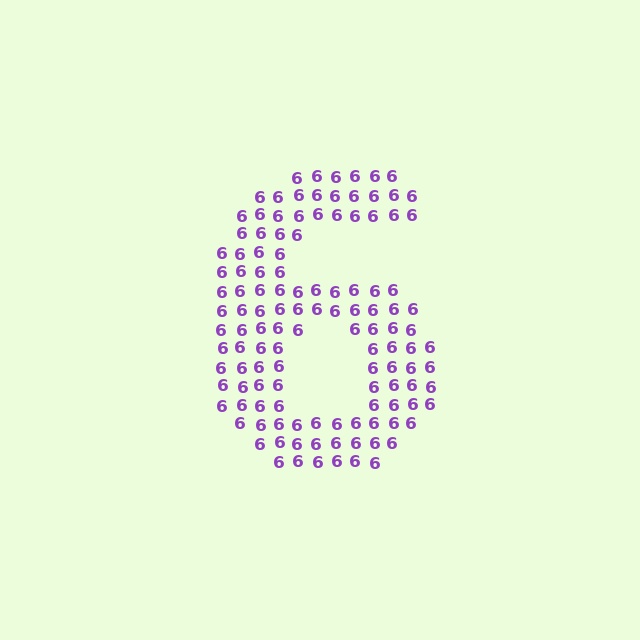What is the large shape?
The large shape is the digit 6.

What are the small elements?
The small elements are digit 6's.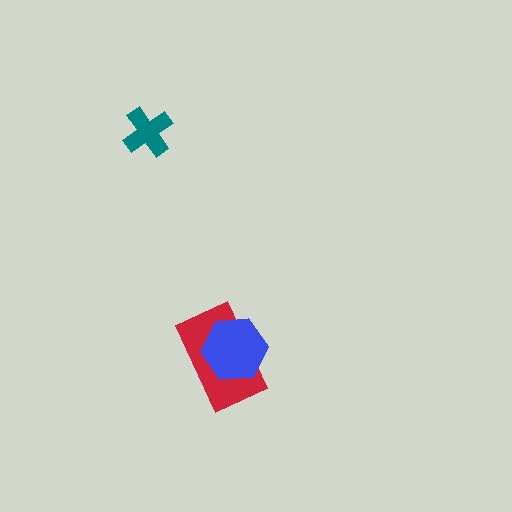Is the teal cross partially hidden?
No, no other shape covers it.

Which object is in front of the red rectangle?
The blue hexagon is in front of the red rectangle.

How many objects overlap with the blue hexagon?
1 object overlaps with the blue hexagon.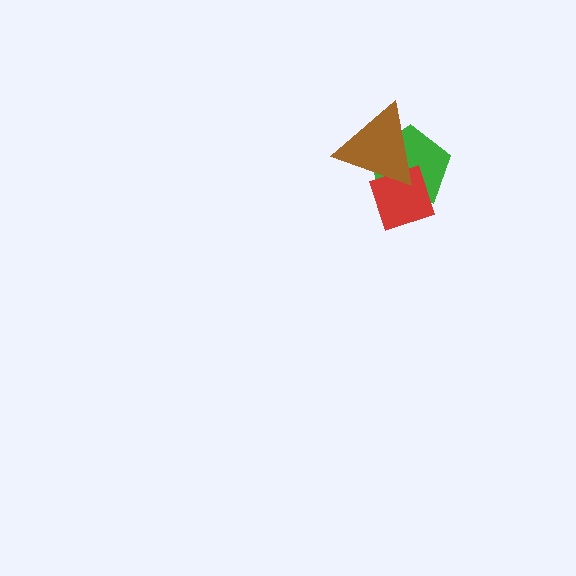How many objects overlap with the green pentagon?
2 objects overlap with the green pentagon.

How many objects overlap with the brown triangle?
2 objects overlap with the brown triangle.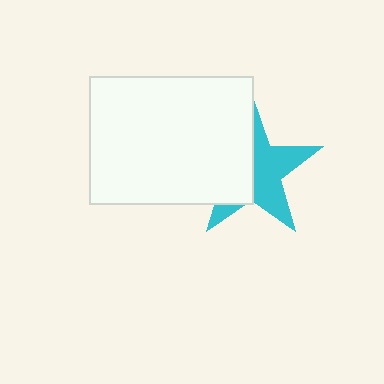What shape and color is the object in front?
The object in front is a white rectangle.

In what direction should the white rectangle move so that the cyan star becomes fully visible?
The white rectangle should move left. That is the shortest direction to clear the overlap and leave the cyan star fully visible.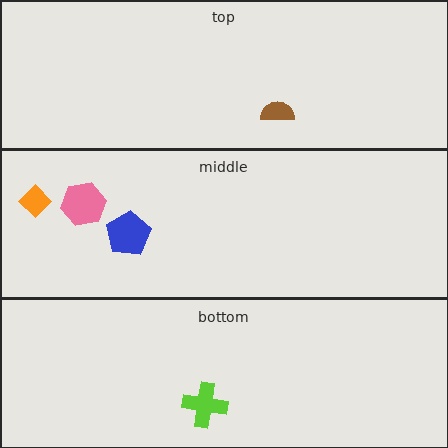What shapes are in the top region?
The brown semicircle.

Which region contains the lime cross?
The bottom region.